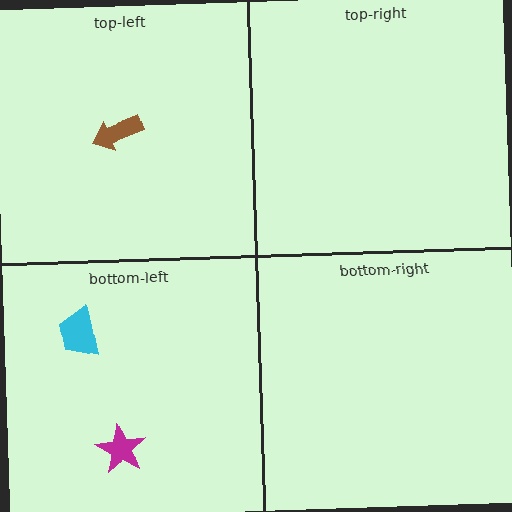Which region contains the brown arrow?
The top-left region.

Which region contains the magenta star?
The bottom-left region.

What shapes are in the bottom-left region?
The cyan trapezoid, the magenta star.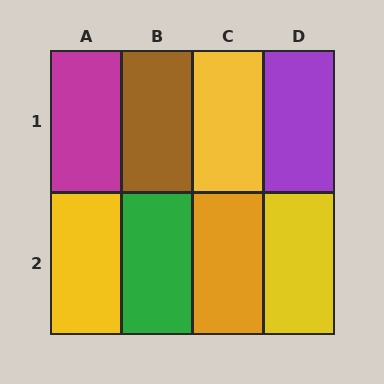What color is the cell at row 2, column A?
Yellow.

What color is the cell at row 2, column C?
Orange.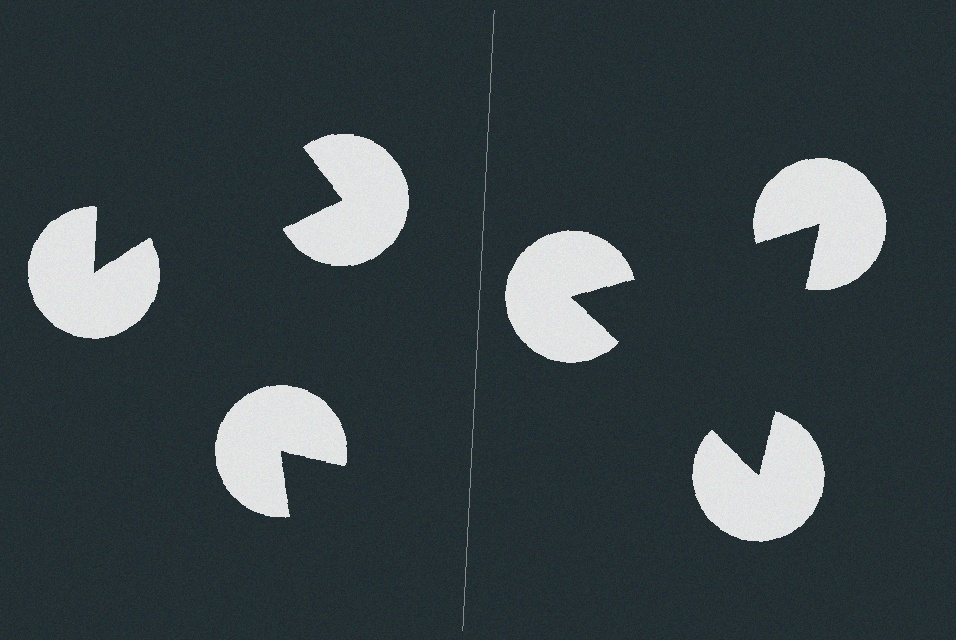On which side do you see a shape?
An illusory triangle appears on the right side. On the left side the wedge cuts are rotated, so no coherent shape forms.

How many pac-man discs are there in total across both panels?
6 — 3 on each side.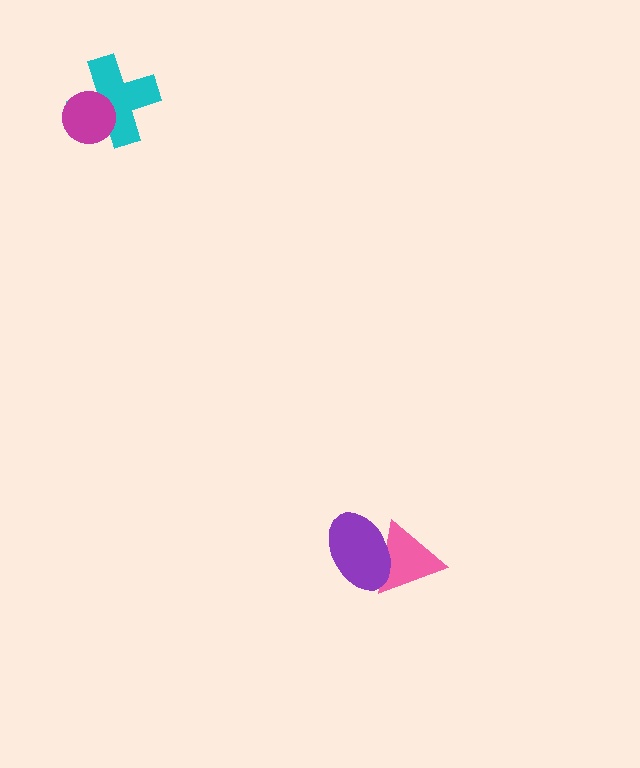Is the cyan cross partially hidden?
Yes, it is partially covered by another shape.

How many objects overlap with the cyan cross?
1 object overlaps with the cyan cross.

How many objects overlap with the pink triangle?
1 object overlaps with the pink triangle.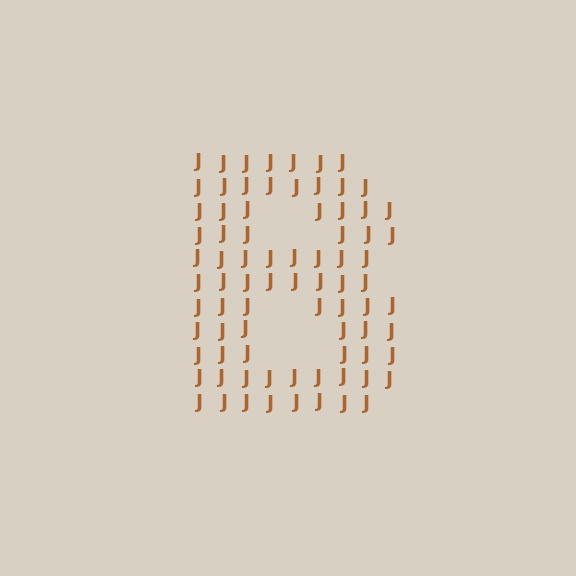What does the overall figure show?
The overall figure shows the letter B.